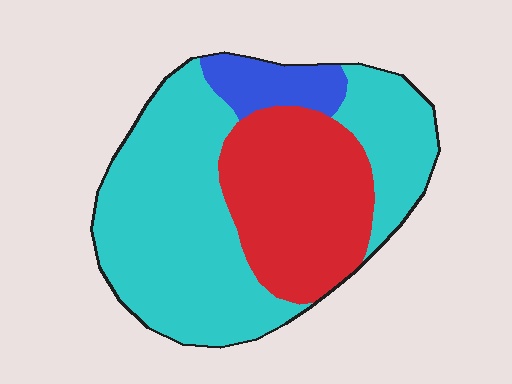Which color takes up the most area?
Cyan, at roughly 60%.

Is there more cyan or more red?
Cyan.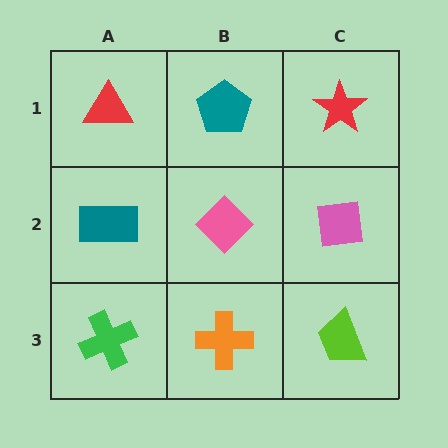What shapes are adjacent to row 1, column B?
A pink diamond (row 2, column B), a red triangle (row 1, column A), a red star (row 1, column C).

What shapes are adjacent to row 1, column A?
A teal rectangle (row 2, column A), a teal pentagon (row 1, column B).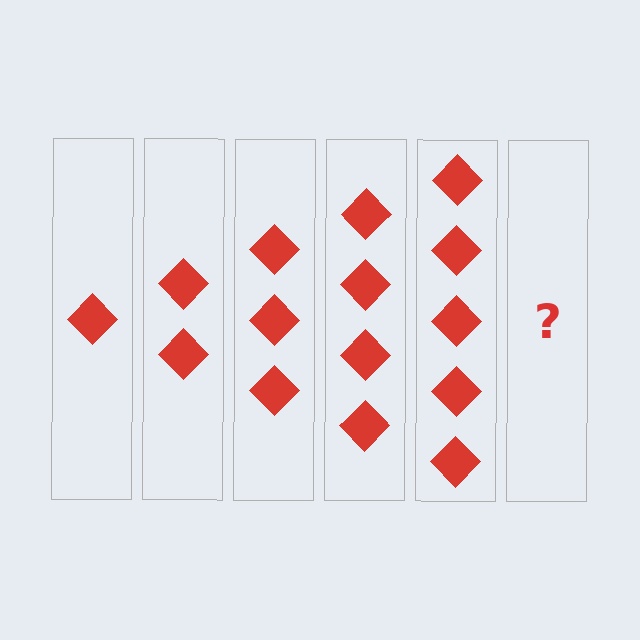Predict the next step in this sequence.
The next step is 6 diamonds.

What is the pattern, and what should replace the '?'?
The pattern is that each step adds one more diamond. The '?' should be 6 diamonds.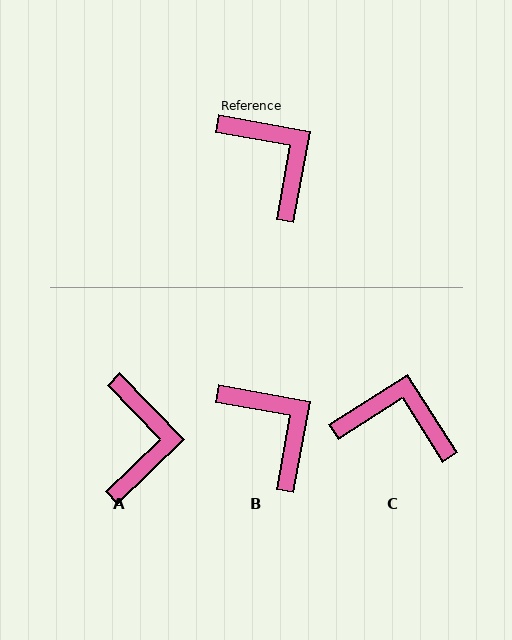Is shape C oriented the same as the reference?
No, it is off by about 43 degrees.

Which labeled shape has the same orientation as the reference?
B.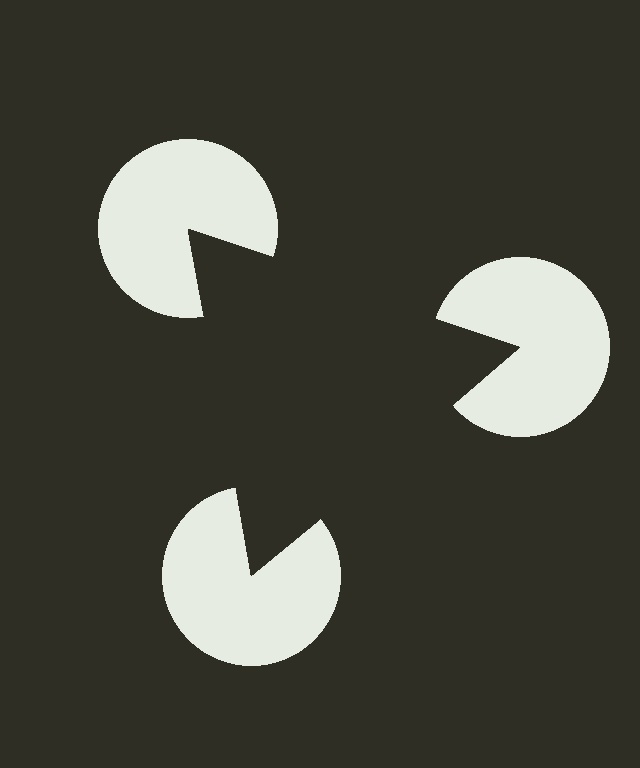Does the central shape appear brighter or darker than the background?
It typically appears slightly darker than the background, even though no actual brightness change is drawn.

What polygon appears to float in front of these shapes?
An illusory triangle — its edges are inferred from the aligned wedge cuts in the pac-man discs, not physically drawn.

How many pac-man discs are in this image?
There are 3 — one at each vertex of the illusory triangle.